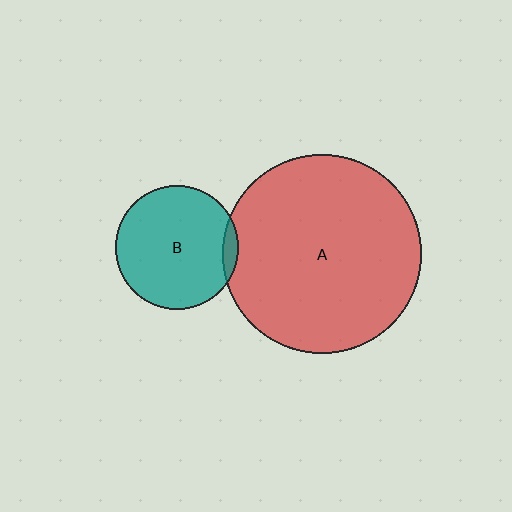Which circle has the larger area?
Circle A (red).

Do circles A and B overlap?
Yes.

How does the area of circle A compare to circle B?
Approximately 2.6 times.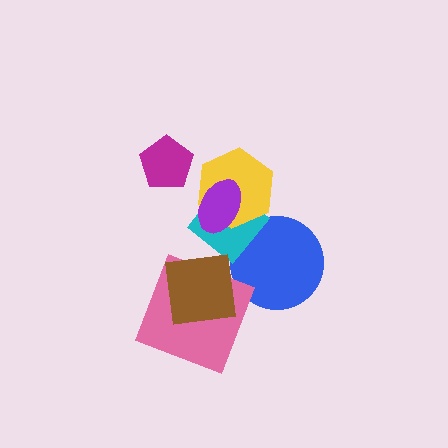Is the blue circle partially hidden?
Yes, it is partially covered by another shape.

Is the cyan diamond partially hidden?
Yes, it is partially covered by another shape.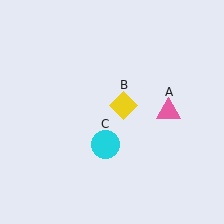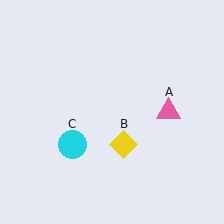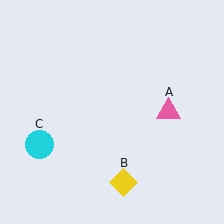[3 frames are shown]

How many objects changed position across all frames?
2 objects changed position: yellow diamond (object B), cyan circle (object C).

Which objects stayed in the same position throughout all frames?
Pink triangle (object A) remained stationary.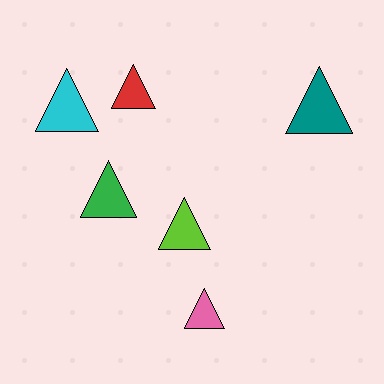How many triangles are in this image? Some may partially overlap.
There are 6 triangles.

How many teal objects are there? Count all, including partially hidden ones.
There is 1 teal object.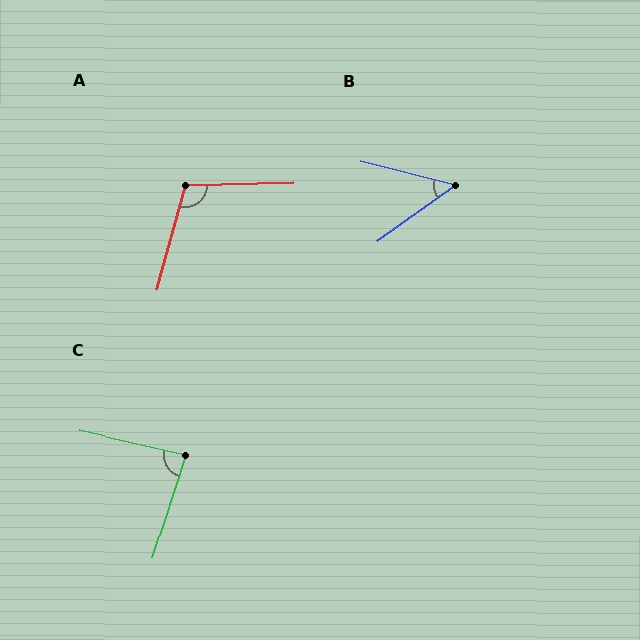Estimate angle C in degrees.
Approximately 85 degrees.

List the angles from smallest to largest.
B (49°), C (85°), A (107°).